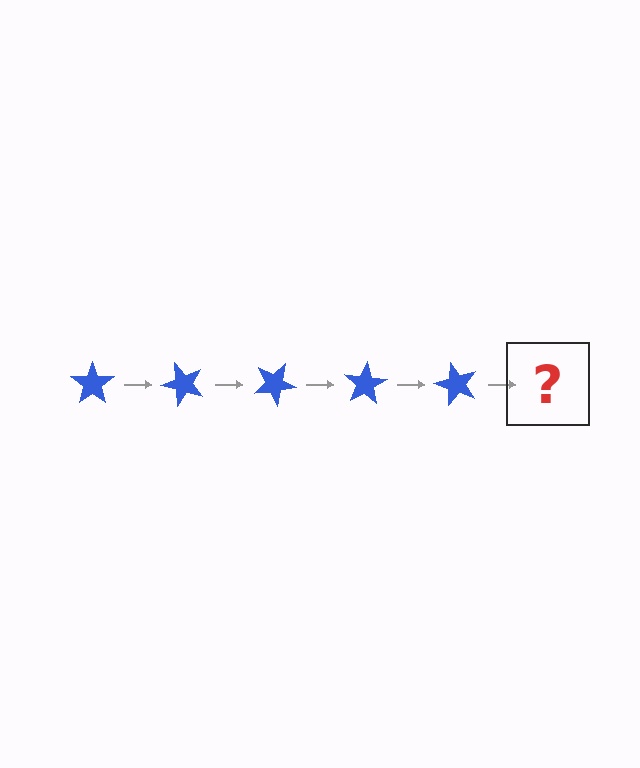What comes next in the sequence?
The next element should be a blue star rotated 250 degrees.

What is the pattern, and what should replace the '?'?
The pattern is that the star rotates 50 degrees each step. The '?' should be a blue star rotated 250 degrees.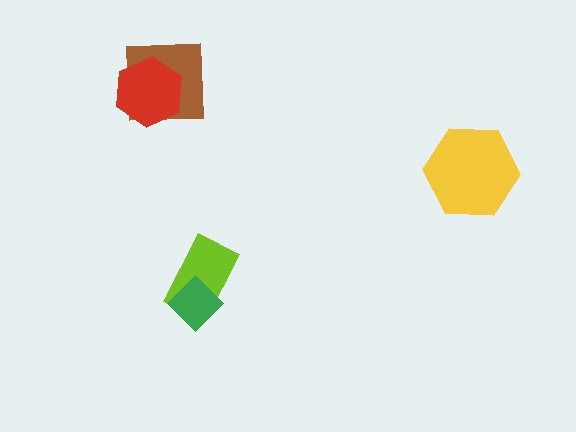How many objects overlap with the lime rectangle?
1 object overlaps with the lime rectangle.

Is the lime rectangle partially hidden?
Yes, it is partially covered by another shape.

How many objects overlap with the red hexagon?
1 object overlaps with the red hexagon.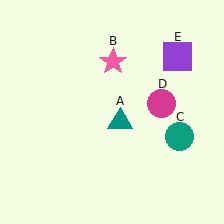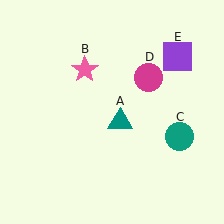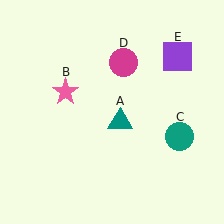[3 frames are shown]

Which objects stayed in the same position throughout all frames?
Teal triangle (object A) and teal circle (object C) and purple square (object E) remained stationary.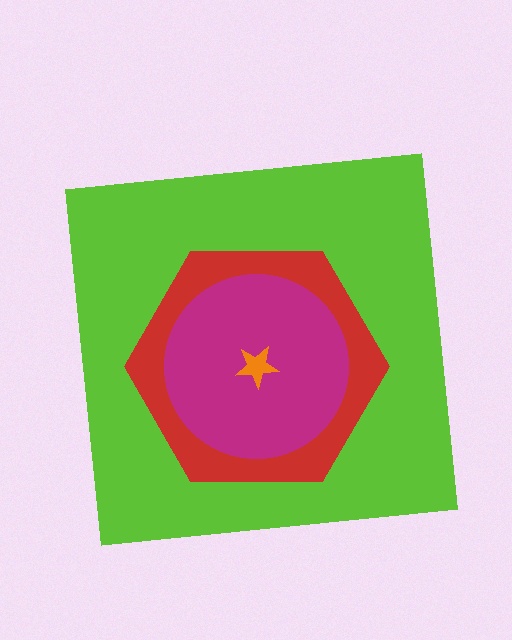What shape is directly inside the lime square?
The red hexagon.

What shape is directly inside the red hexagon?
The magenta circle.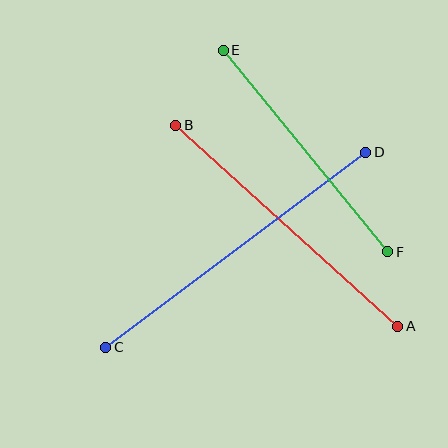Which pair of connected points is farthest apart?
Points C and D are farthest apart.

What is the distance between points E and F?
The distance is approximately 260 pixels.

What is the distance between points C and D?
The distance is approximately 325 pixels.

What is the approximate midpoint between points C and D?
The midpoint is at approximately (236, 250) pixels.